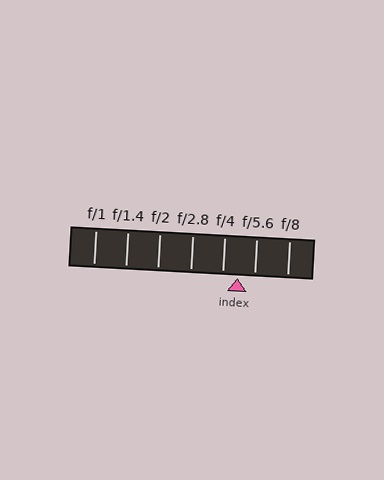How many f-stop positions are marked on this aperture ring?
There are 7 f-stop positions marked.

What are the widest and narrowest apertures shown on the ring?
The widest aperture shown is f/1 and the narrowest is f/8.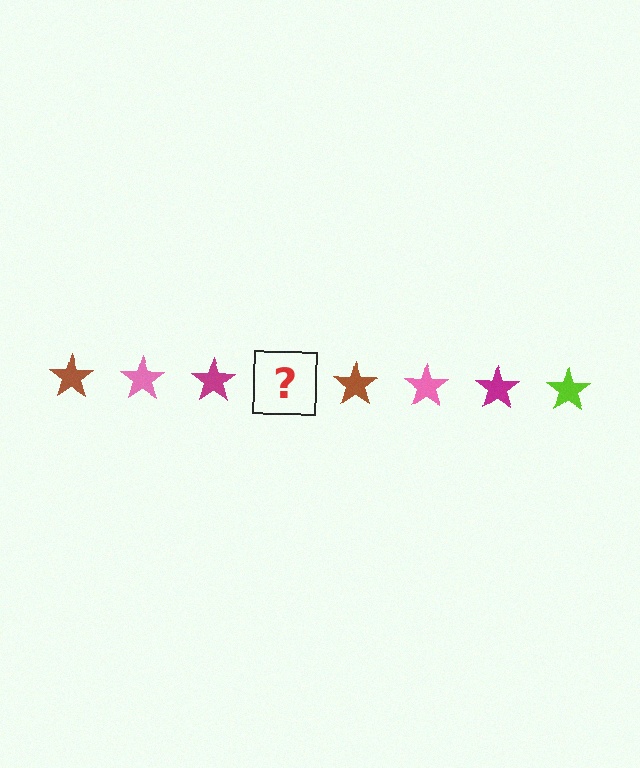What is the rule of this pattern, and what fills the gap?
The rule is that the pattern cycles through brown, pink, magenta, lime stars. The gap should be filled with a lime star.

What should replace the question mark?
The question mark should be replaced with a lime star.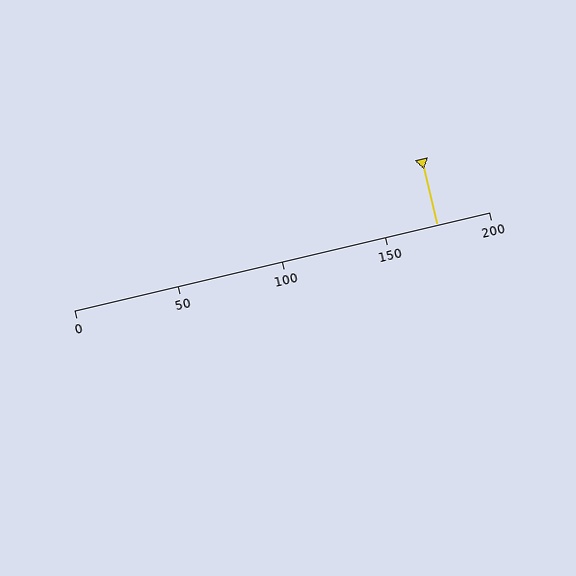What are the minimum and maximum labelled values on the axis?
The axis runs from 0 to 200.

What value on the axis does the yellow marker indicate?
The marker indicates approximately 175.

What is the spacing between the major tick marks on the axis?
The major ticks are spaced 50 apart.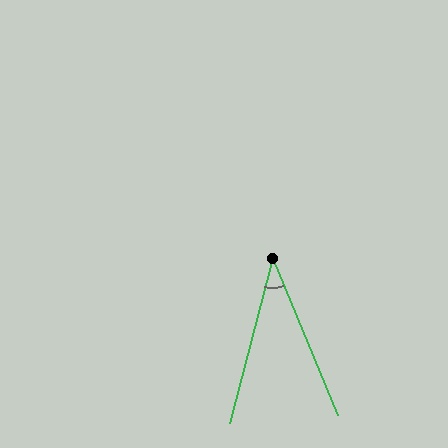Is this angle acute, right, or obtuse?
It is acute.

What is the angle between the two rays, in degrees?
Approximately 37 degrees.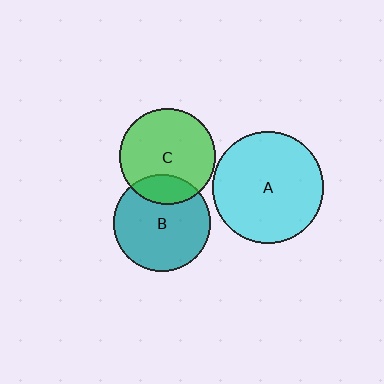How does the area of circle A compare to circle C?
Approximately 1.3 times.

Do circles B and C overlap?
Yes.